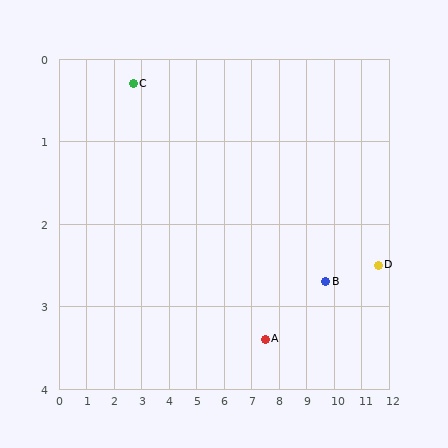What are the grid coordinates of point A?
Point A is at approximately (7.5, 3.4).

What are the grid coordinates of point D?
Point D is at approximately (11.6, 2.5).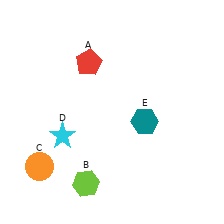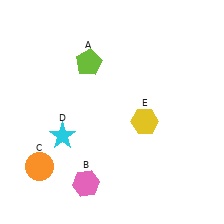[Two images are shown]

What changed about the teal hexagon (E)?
In Image 1, E is teal. In Image 2, it changed to yellow.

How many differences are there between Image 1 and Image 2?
There are 3 differences between the two images.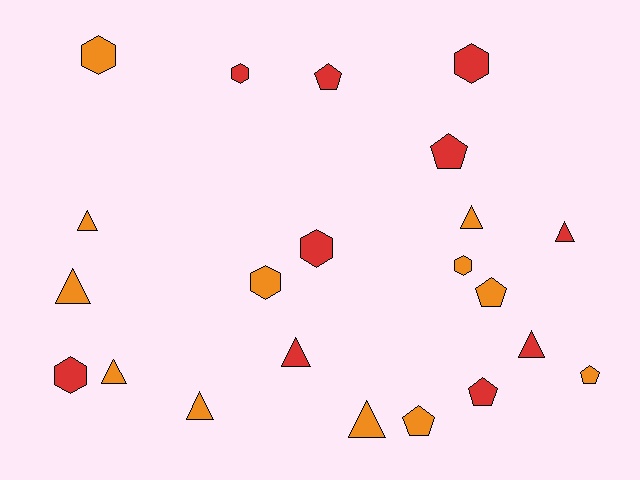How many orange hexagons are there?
There are 3 orange hexagons.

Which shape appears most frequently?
Triangle, with 9 objects.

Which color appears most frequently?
Orange, with 12 objects.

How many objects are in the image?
There are 22 objects.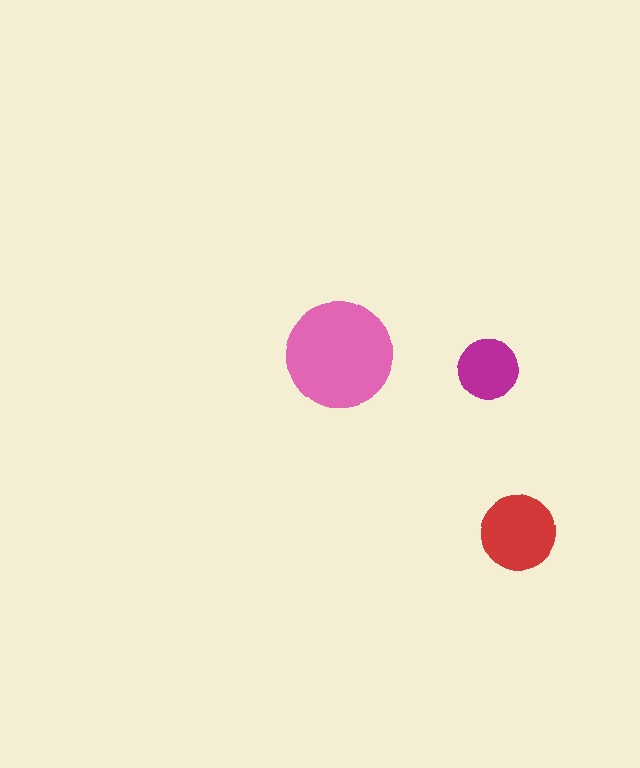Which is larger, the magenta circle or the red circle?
The red one.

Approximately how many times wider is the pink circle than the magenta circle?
About 2 times wider.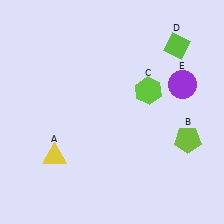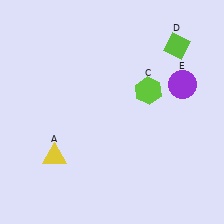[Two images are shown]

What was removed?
The lime pentagon (B) was removed in Image 2.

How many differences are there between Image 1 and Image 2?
There is 1 difference between the two images.